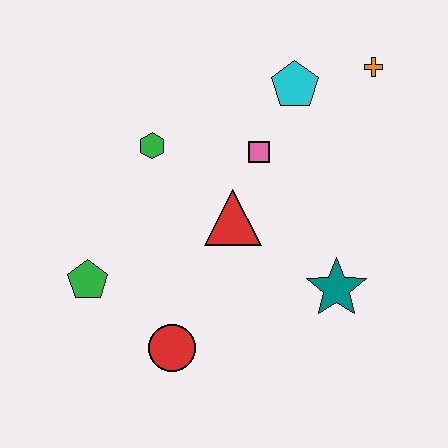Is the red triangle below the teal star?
No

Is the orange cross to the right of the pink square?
Yes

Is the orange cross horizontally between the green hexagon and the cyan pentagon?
No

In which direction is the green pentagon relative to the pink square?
The green pentagon is to the left of the pink square.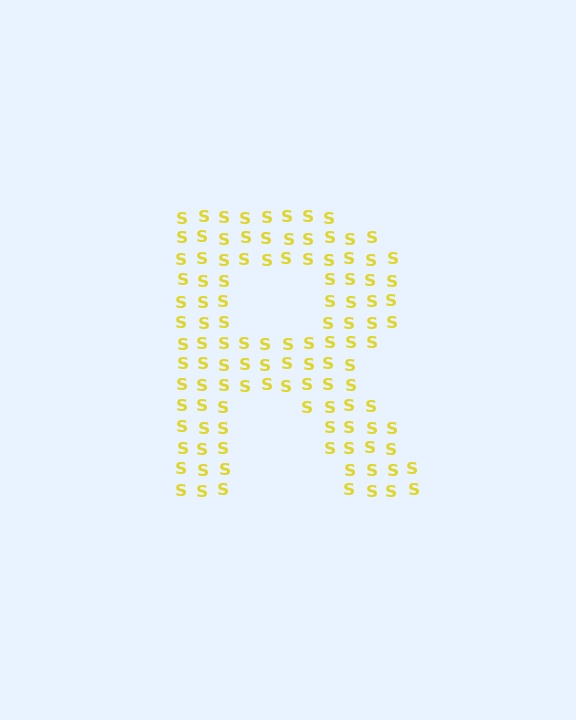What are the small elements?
The small elements are letter S's.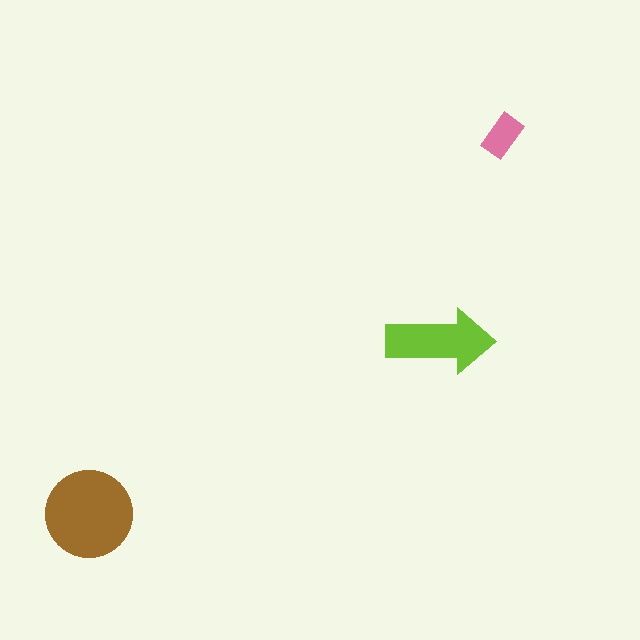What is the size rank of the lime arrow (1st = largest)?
2nd.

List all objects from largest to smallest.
The brown circle, the lime arrow, the pink rectangle.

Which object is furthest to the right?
The pink rectangle is rightmost.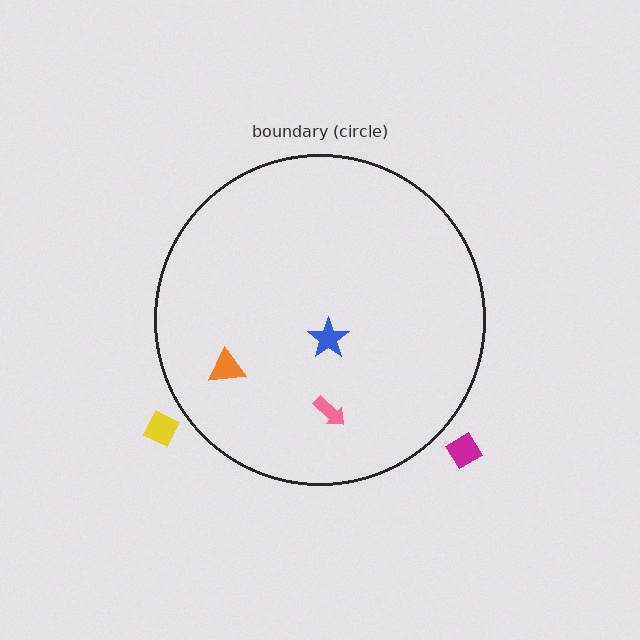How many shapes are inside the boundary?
3 inside, 2 outside.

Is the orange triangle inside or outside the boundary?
Inside.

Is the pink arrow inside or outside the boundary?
Inside.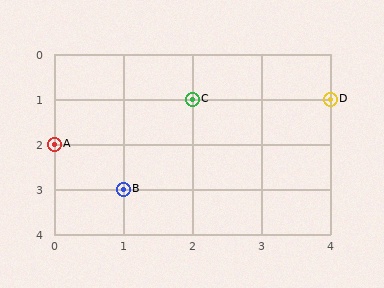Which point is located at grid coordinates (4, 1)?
Point D is at (4, 1).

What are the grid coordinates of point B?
Point B is at grid coordinates (1, 3).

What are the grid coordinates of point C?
Point C is at grid coordinates (2, 1).